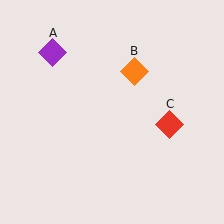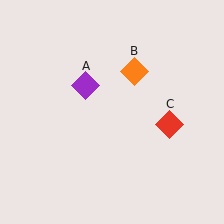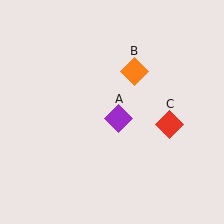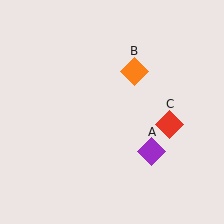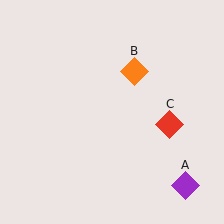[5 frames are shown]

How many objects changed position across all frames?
1 object changed position: purple diamond (object A).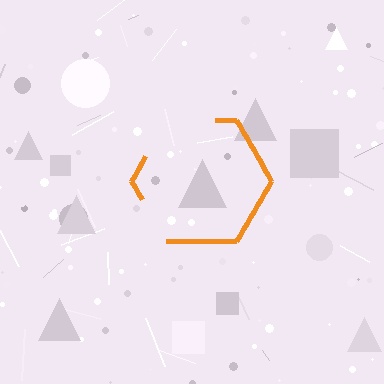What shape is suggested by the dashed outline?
The dashed outline suggests a hexagon.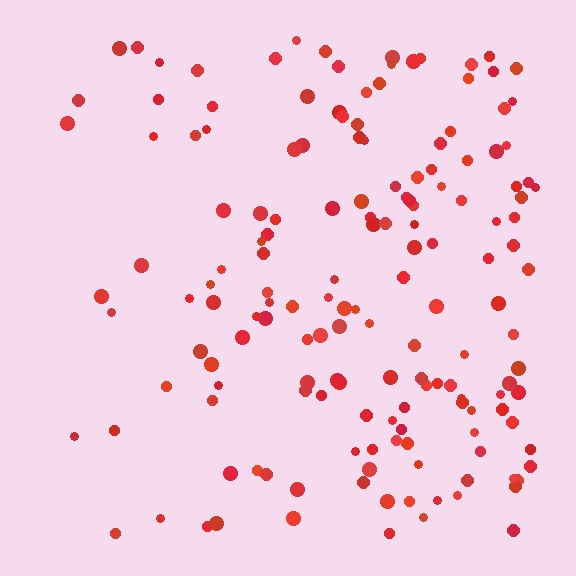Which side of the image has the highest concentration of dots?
The right.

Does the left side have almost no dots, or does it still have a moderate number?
Still a moderate number, just noticeably fewer than the right.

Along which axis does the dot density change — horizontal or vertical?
Horizontal.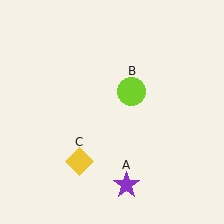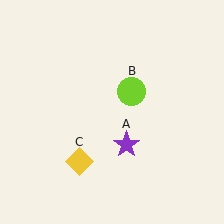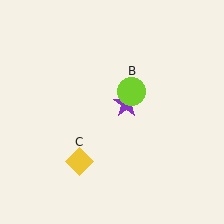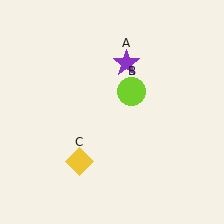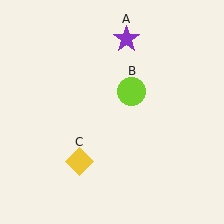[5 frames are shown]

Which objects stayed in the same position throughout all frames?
Lime circle (object B) and yellow diamond (object C) remained stationary.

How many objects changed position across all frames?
1 object changed position: purple star (object A).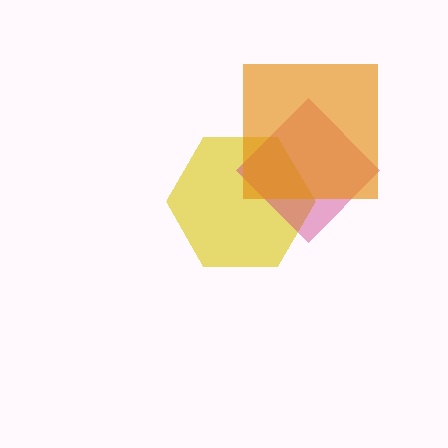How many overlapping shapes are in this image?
There are 3 overlapping shapes in the image.